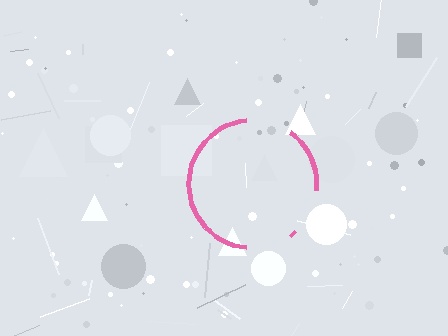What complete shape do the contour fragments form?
The contour fragments form a circle.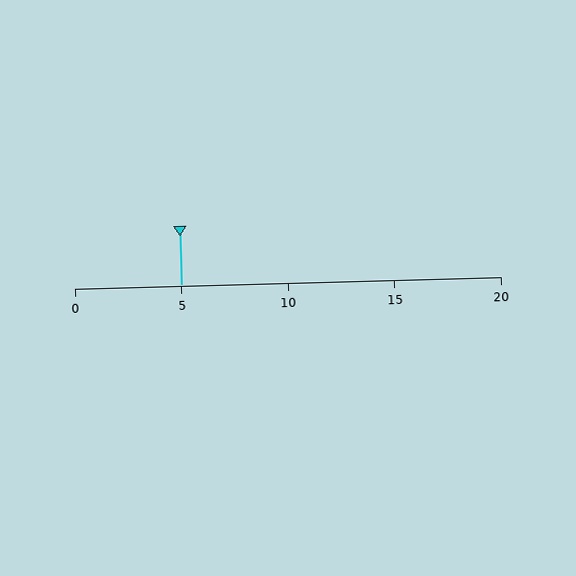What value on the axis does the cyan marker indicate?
The marker indicates approximately 5.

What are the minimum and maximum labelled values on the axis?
The axis runs from 0 to 20.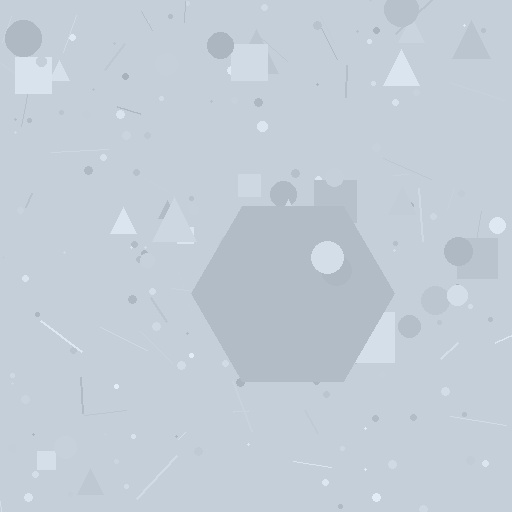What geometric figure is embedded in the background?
A hexagon is embedded in the background.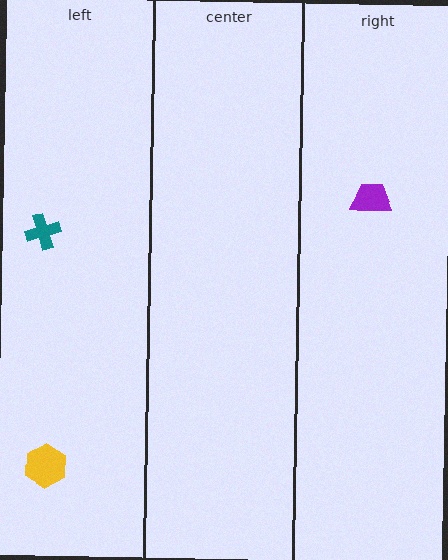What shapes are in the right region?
The purple trapezoid.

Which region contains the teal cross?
The left region.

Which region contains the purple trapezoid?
The right region.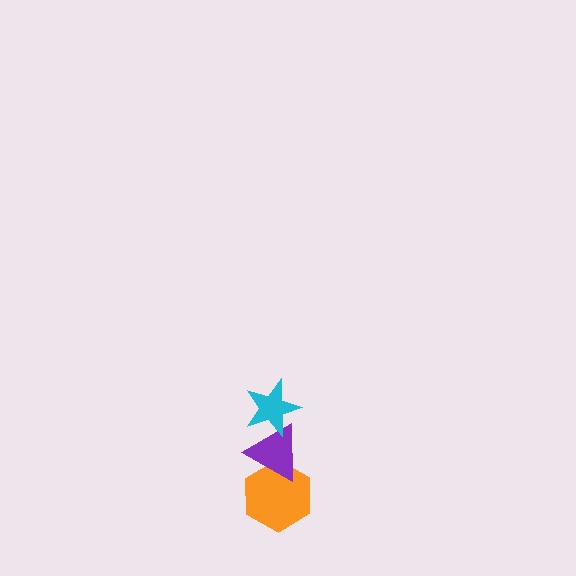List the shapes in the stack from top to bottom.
From top to bottom: the cyan star, the purple triangle, the orange hexagon.